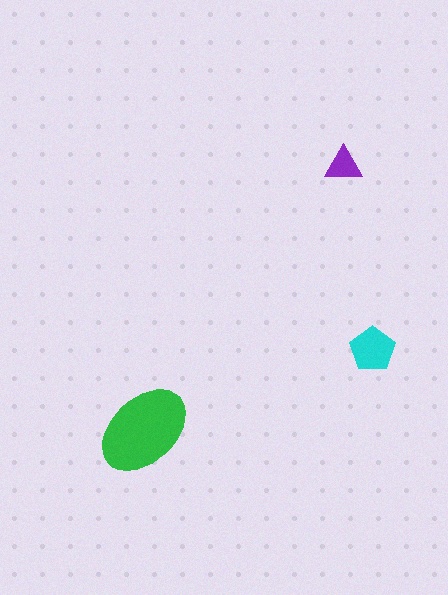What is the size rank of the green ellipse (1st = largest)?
1st.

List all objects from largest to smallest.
The green ellipse, the cyan pentagon, the purple triangle.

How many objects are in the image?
There are 3 objects in the image.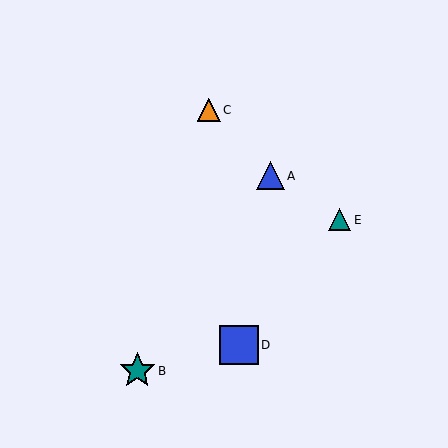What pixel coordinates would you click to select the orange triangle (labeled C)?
Click at (209, 110) to select the orange triangle C.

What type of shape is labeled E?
Shape E is a teal triangle.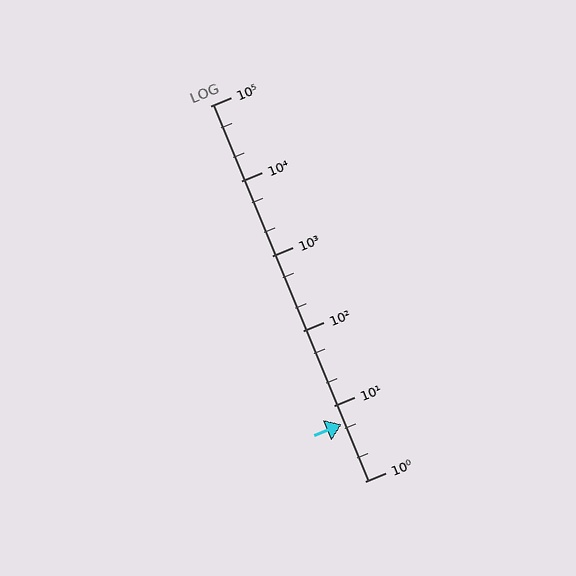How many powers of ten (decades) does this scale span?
The scale spans 5 decades, from 1 to 100000.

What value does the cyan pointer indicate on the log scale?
The pointer indicates approximately 5.7.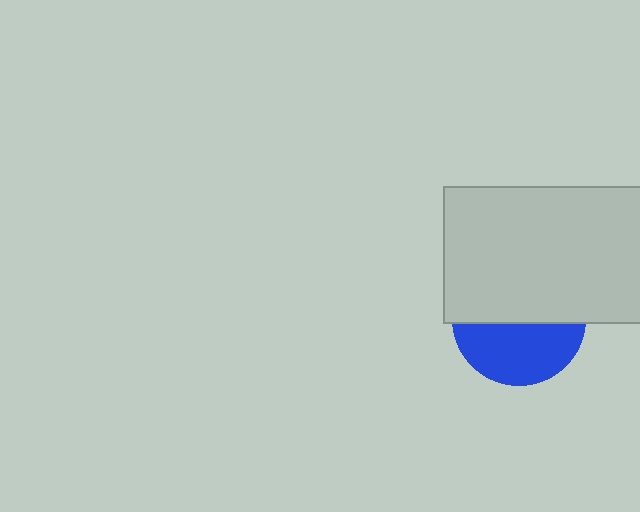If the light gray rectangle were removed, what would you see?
You would see the complete blue circle.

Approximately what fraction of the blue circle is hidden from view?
Roughly 54% of the blue circle is hidden behind the light gray rectangle.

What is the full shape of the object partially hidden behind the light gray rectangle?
The partially hidden object is a blue circle.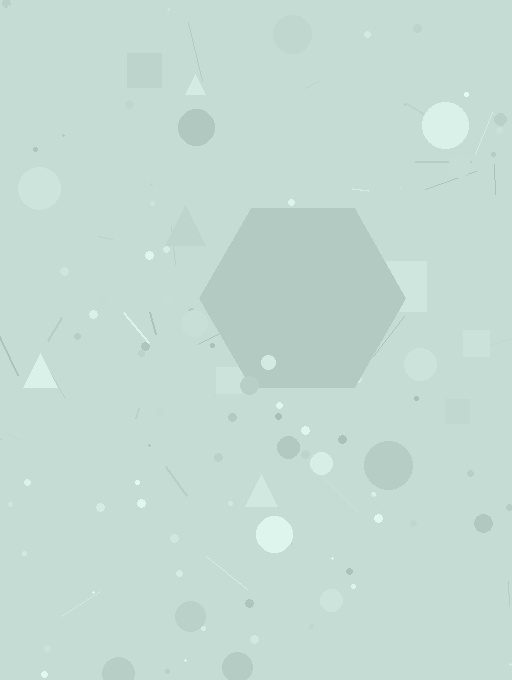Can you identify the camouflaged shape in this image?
The camouflaged shape is a hexagon.